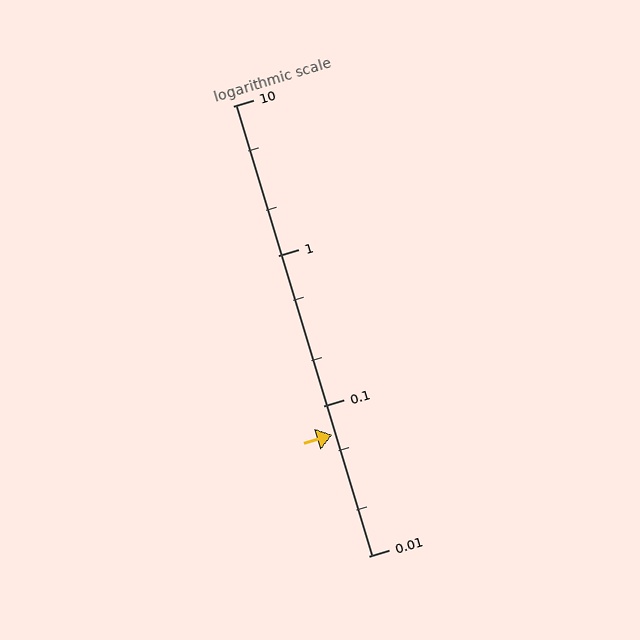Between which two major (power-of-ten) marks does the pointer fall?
The pointer is between 0.01 and 0.1.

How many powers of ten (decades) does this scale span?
The scale spans 3 decades, from 0.01 to 10.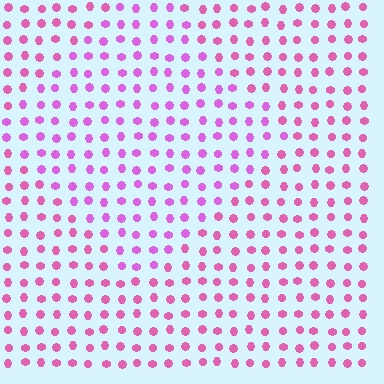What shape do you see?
I see a diamond.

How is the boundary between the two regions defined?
The boundary is defined purely by a slight shift in hue (about 25 degrees). Spacing, size, and orientation are identical on both sides.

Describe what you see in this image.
The image is filled with small pink elements in a uniform arrangement. A diamond-shaped region is visible where the elements are tinted to a slightly different hue, forming a subtle color boundary.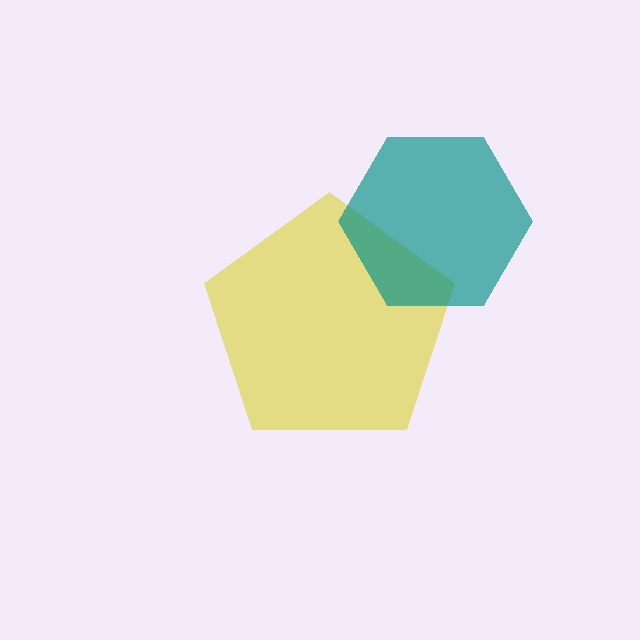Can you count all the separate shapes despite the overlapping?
Yes, there are 2 separate shapes.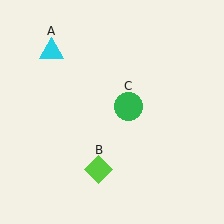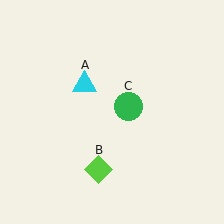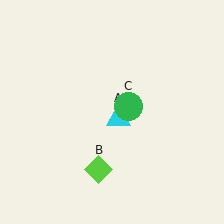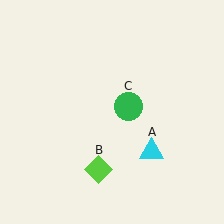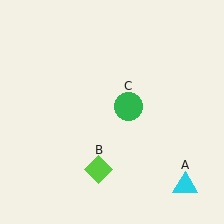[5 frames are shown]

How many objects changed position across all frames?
1 object changed position: cyan triangle (object A).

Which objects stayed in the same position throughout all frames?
Lime diamond (object B) and green circle (object C) remained stationary.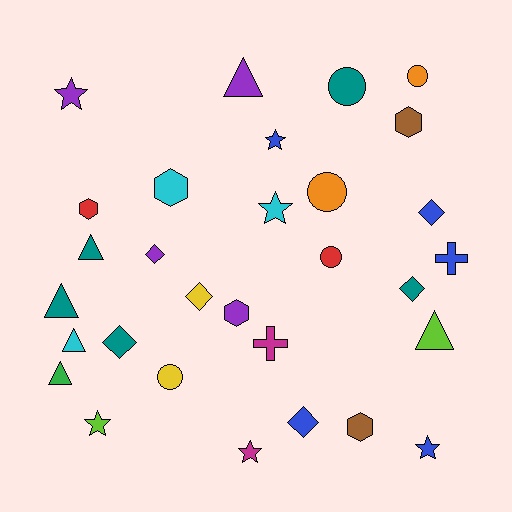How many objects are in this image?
There are 30 objects.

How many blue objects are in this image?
There are 5 blue objects.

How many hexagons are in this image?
There are 5 hexagons.